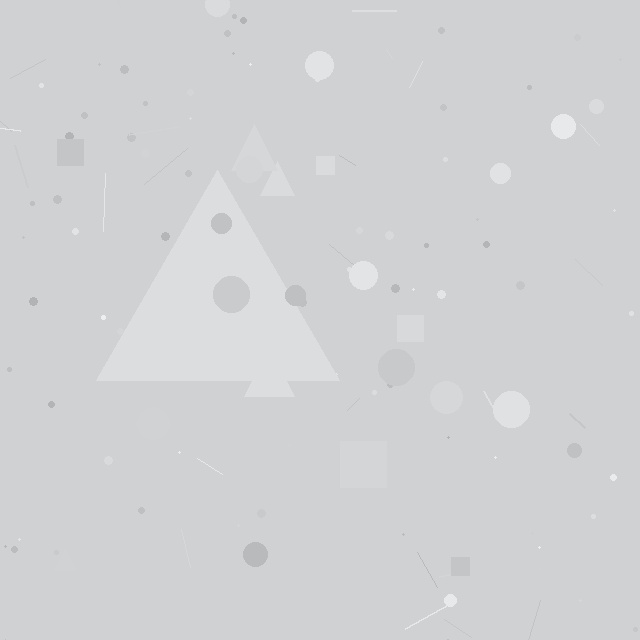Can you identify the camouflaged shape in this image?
The camouflaged shape is a triangle.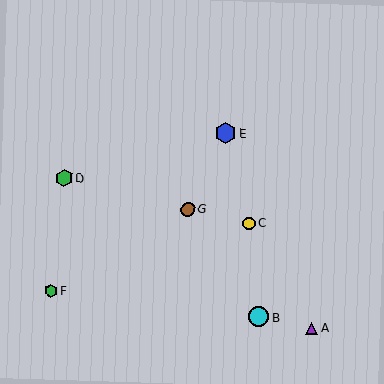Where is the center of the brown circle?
The center of the brown circle is at (188, 209).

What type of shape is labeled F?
Shape F is a green hexagon.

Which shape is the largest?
The blue hexagon (labeled E) is the largest.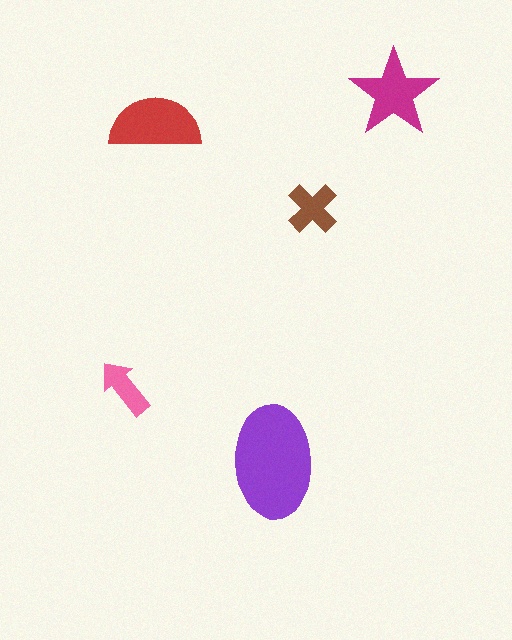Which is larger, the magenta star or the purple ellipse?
The purple ellipse.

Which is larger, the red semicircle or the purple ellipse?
The purple ellipse.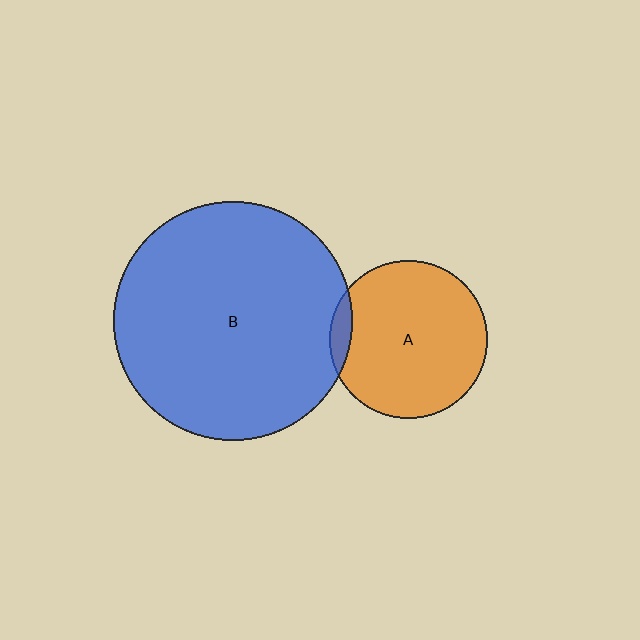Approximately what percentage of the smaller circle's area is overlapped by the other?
Approximately 5%.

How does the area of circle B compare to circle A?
Approximately 2.3 times.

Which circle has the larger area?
Circle B (blue).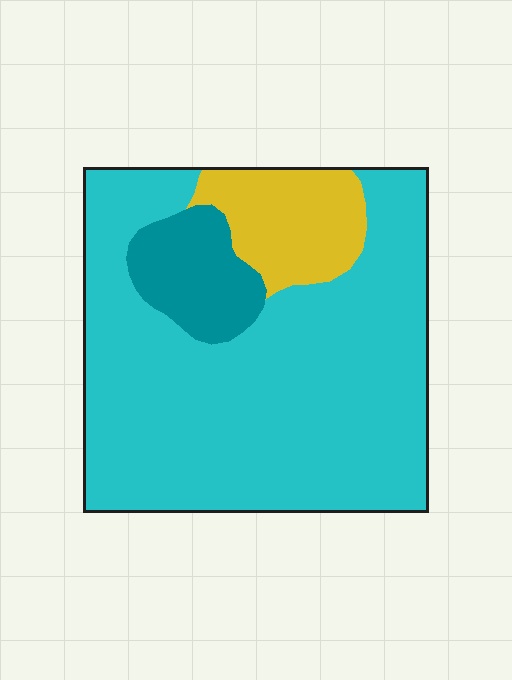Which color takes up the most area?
Cyan, at roughly 75%.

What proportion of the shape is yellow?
Yellow covers roughly 15% of the shape.